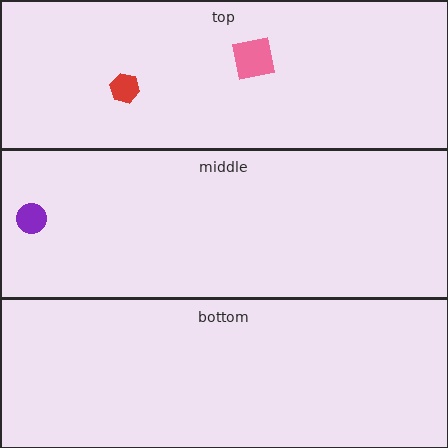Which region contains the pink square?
The top region.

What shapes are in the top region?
The pink square, the red hexagon.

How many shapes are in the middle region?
1.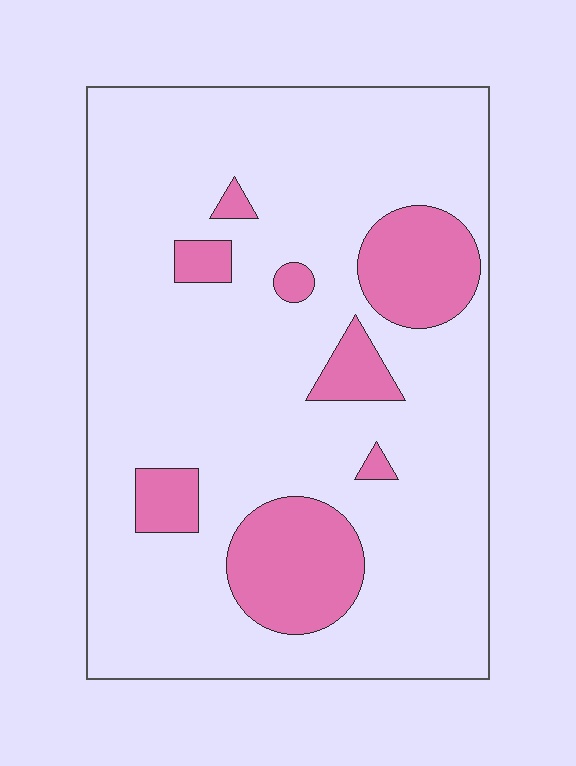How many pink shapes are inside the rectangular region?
8.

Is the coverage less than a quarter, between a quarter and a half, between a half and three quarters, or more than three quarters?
Less than a quarter.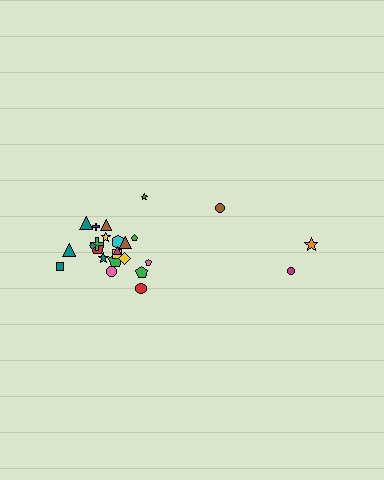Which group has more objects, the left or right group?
The left group.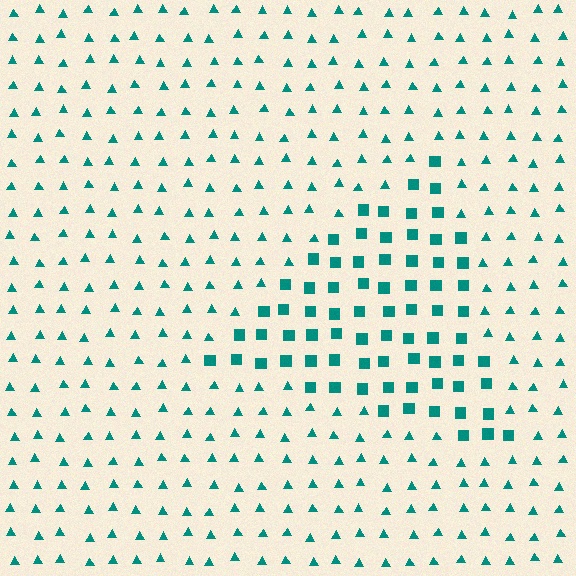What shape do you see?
I see a triangle.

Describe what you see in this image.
The image is filled with small teal elements arranged in a uniform grid. A triangle-shaped region contains squares, while the surrounding area contains triangles. The boundary is defined purely by the change in element shape.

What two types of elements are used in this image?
The image uses squares inside the triangle region and triangles outside it.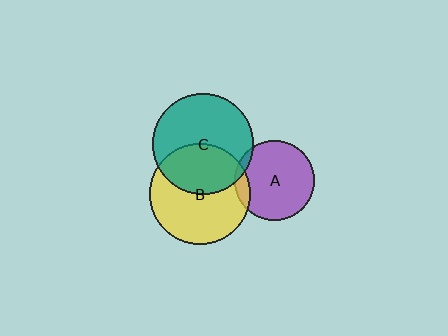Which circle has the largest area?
Circle B (yellow).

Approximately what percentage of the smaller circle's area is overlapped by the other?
Approximately 5%.